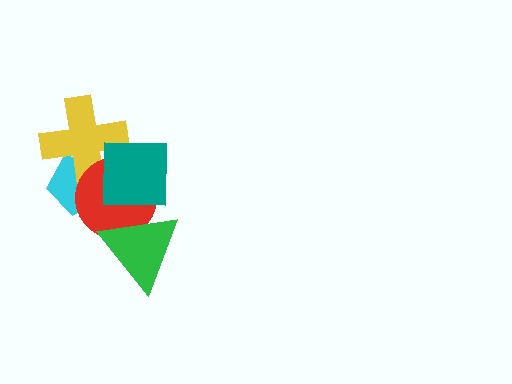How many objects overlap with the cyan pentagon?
2 objects overlap with the cyan pentagon.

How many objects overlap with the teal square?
2 objects overlap with the teal square.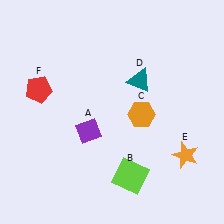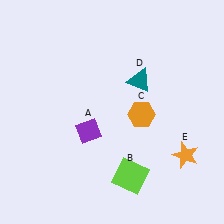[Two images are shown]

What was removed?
The red pentagon (F) was removed in Image 2.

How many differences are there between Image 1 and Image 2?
There is 1 difference between the two images.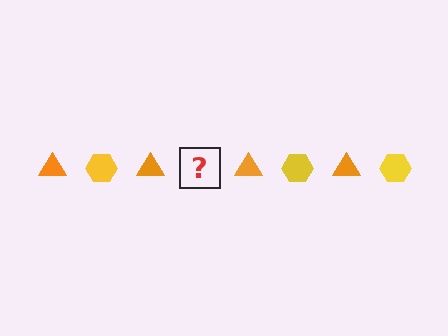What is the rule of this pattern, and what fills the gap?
The rule is that the pattern alternates between orange triangle and yellow hexagon. The gap should be filled with a yellow hexagon.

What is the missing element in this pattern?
The missing element is a yellow hexagon.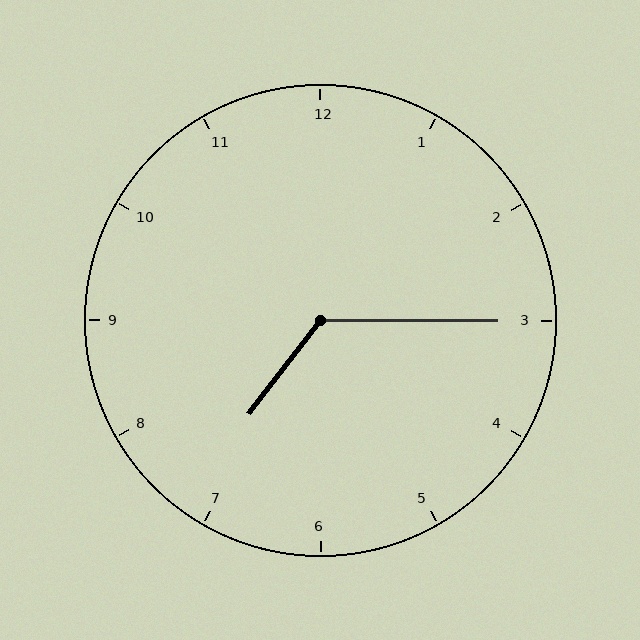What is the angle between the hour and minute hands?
Approximately 128 degrees.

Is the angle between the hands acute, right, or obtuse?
It is obtuse.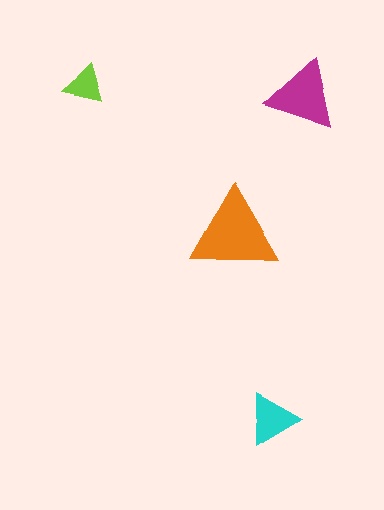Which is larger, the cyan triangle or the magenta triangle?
The magenta one.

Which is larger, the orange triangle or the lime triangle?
The orange one.